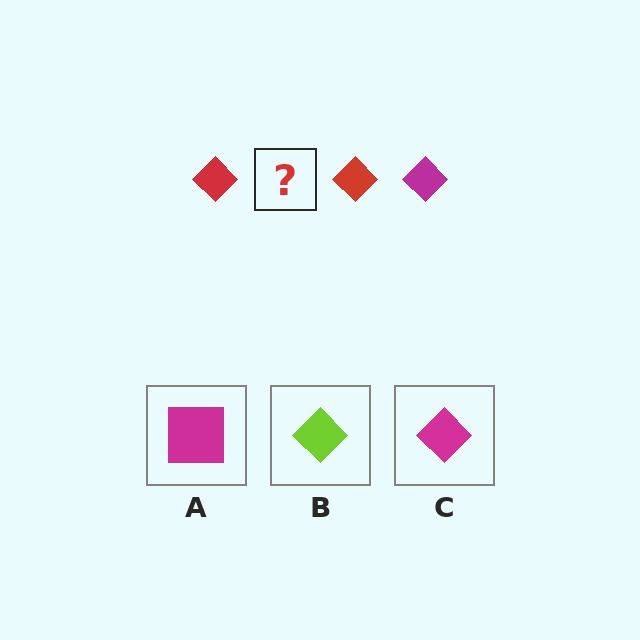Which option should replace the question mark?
Option C.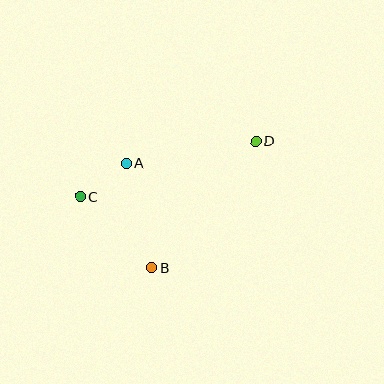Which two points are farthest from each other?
Points C and D are farthest from each other.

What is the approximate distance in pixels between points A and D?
The distance between A and D is approximately 131 pixels.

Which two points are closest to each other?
Points A and C are closest to each other.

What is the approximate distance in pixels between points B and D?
The distance between B and D is approximately 164 pixels.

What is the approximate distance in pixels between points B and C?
The distance between B and C is approximately 101 pixels.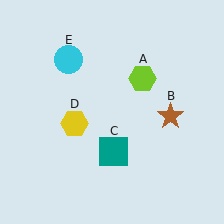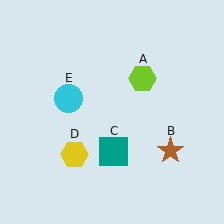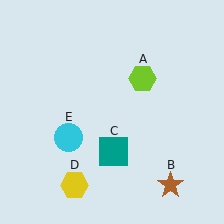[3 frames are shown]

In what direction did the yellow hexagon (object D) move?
The yellow hexagon (object D) moved down.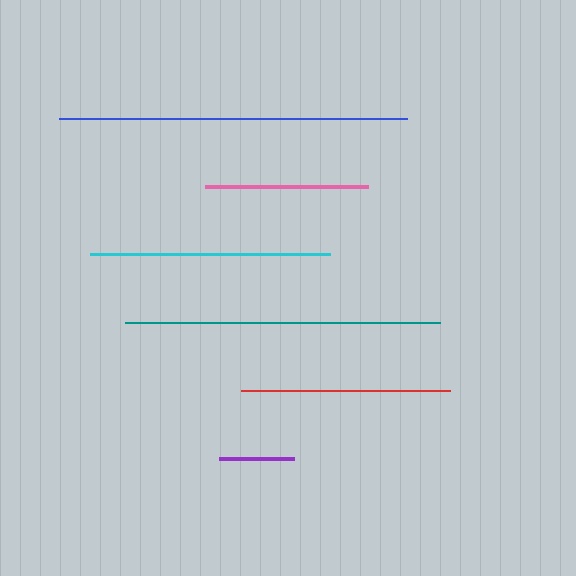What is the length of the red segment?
The red segment is approximately 209 pixels long.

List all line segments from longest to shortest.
From longest to shortest: blue, teal, cyan, red, pink, purple.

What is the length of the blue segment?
The blue segment is approximately 348 pixels long.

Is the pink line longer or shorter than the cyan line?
The cyan line is longer than the pink line.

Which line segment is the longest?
The blue line is the longest at approximately 348 pixels.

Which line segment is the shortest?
The purple line is the shortest at approximately 75 pixels.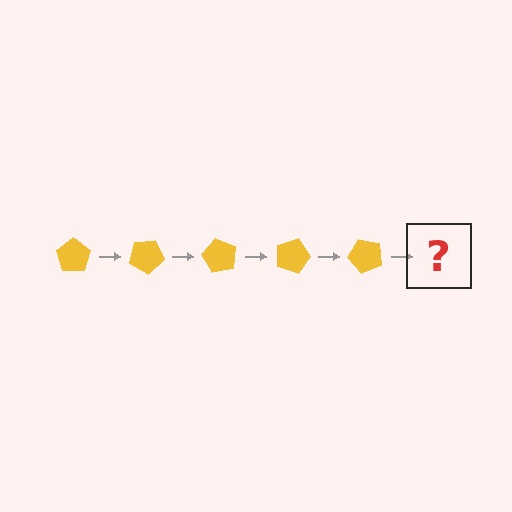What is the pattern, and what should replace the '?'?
The pattern is that the pentagon rotates 30 degrees each step. The '?' should be a yellow pentagon rotated 150 degrees.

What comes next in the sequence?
The next element should be a yellow pentagon rotated 150 degrees.